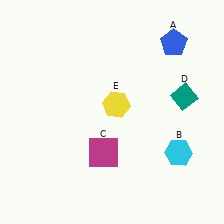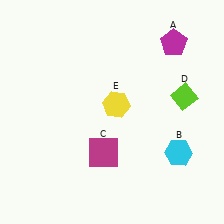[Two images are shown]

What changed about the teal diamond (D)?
In Image 1, D is teal. In Image 2, it changed to lime.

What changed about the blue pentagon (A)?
In Image 1, A is blue. In Image 2, it changed to magenta.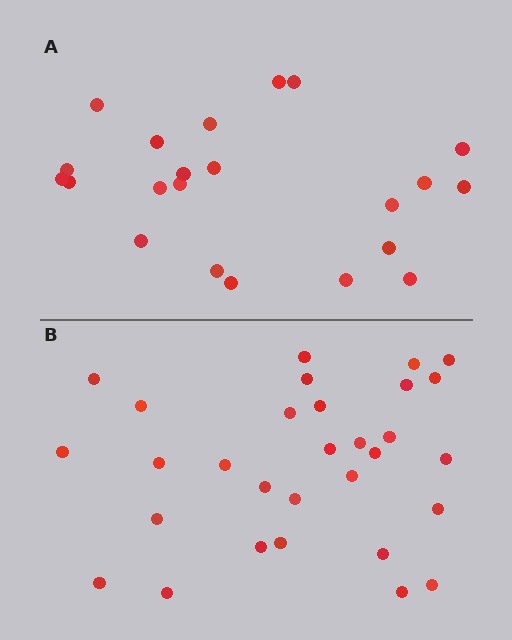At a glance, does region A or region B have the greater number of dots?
Region B (the bottom region) has more dots.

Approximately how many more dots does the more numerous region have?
Region B has roughly 8 or so more dots than region A.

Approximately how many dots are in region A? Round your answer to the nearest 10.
About 20 dots. (The exact count is 22, which rounds to 20.)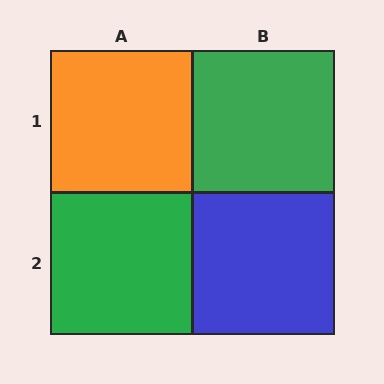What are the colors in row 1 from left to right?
Orange, green.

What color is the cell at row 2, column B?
Blue.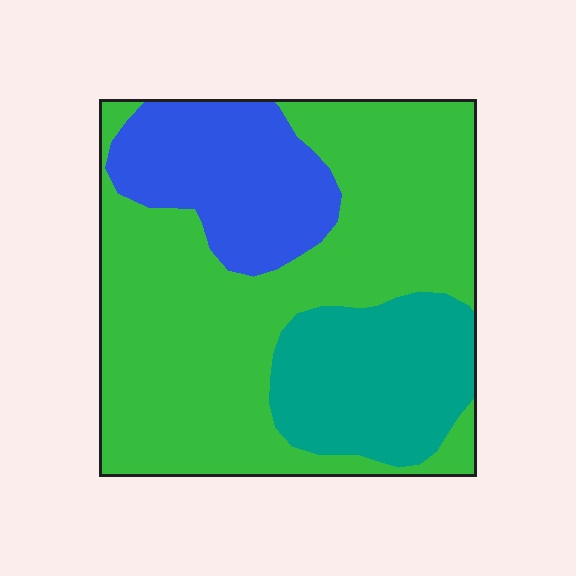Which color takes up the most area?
Green, at roughly 60%.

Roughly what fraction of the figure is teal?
Teal takes up about one fifth (1/5) of the figure.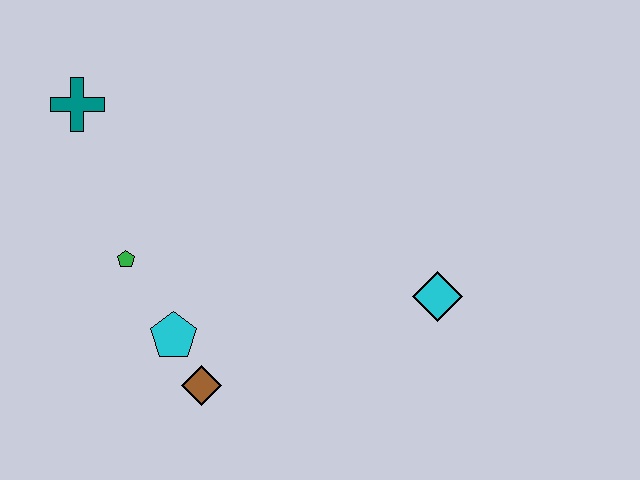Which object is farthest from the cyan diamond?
The teal cross is farthest from the cyan diamond.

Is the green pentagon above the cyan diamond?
Yes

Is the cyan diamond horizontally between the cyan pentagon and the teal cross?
No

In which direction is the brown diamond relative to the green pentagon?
The brown diamond is below the green pentagon.